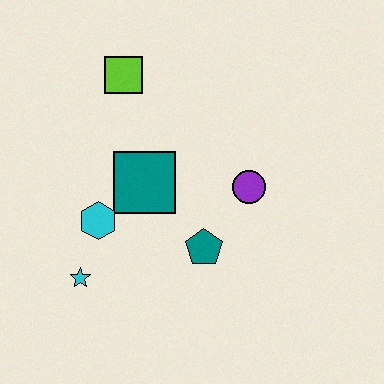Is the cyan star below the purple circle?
Yes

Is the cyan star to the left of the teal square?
Yes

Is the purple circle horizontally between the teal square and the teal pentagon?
No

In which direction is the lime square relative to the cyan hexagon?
The lime square is above the cyan hexagon.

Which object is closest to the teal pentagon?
The purple circle is closest to the teal pentagon.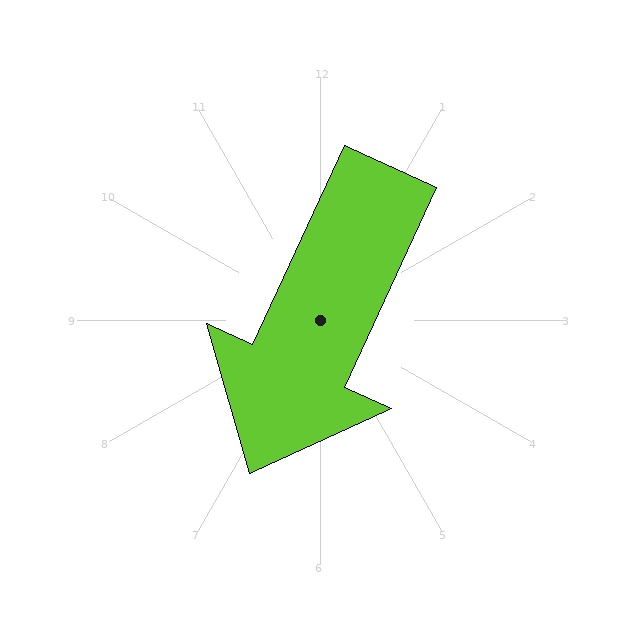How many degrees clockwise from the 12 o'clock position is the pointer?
Approximately 205 degrees.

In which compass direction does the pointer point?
Southwest.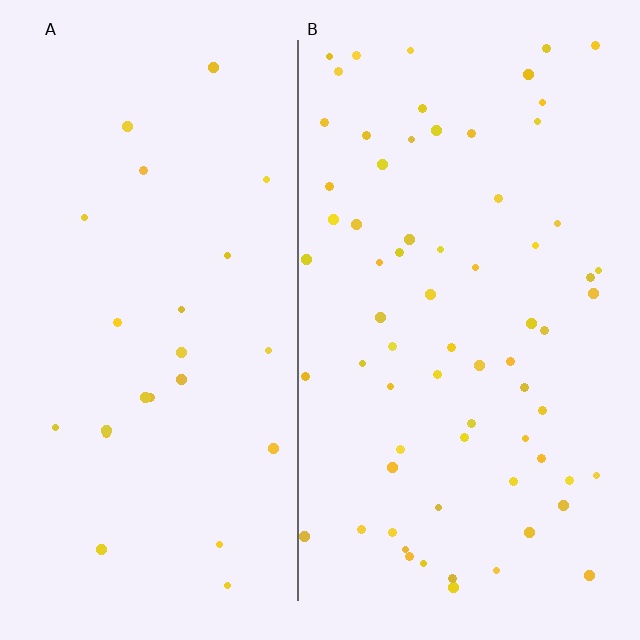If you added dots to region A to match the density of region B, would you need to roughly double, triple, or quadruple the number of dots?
Approximately triple.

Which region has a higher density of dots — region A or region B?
B (the right).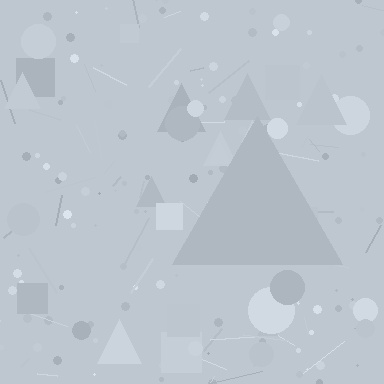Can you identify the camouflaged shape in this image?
The camouflaged shape is a triangle.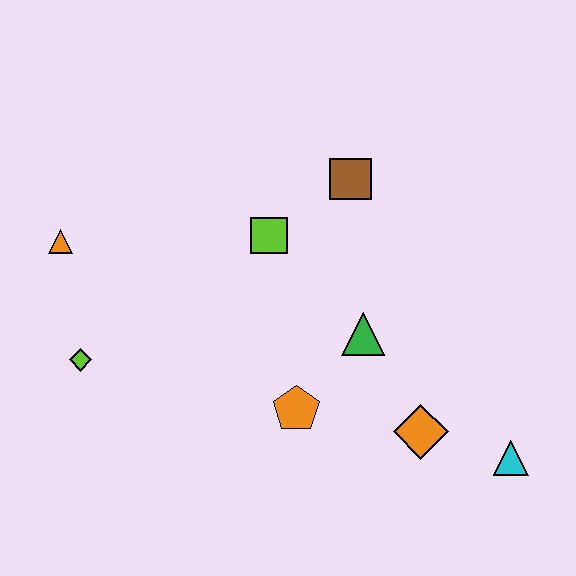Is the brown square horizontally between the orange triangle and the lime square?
No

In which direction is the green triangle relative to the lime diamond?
The green triangle is to the right of the lime diamond.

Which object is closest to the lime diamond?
The orange triangle is closest to the lime diamond.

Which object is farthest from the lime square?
The cyan triangle is farthest from the lime square.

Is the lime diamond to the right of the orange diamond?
No